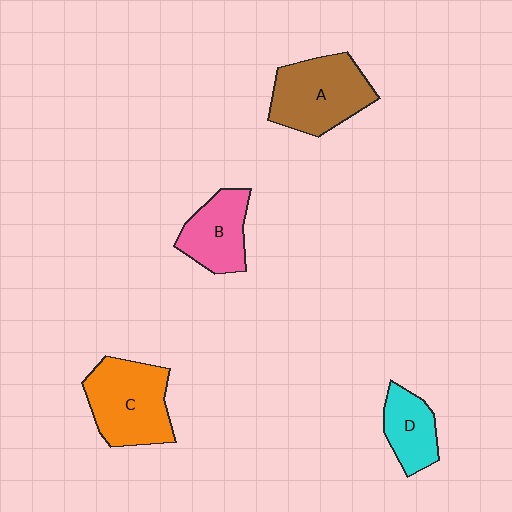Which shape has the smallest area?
Shape D (cyan).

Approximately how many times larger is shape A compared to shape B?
Approximately 1.4 times.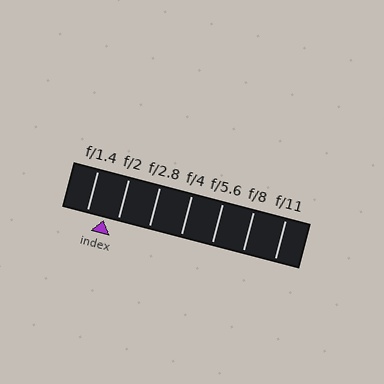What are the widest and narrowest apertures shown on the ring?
The widest aperture shown is f/1.4 and the narrowest is f/11.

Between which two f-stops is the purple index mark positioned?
The index mark is between f/1.4 and f/2.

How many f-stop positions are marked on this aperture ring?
There are 7 f-stop positions marked.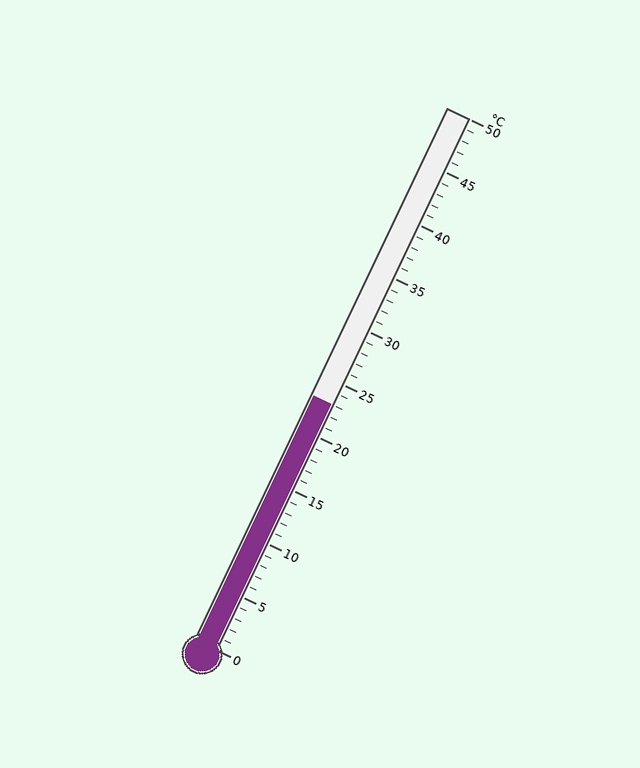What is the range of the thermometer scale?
The thermometer scale ranges from 0°C to 50°C.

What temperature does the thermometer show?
The thermometer shows approximately 23°C.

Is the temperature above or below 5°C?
The temperature is above 5°C.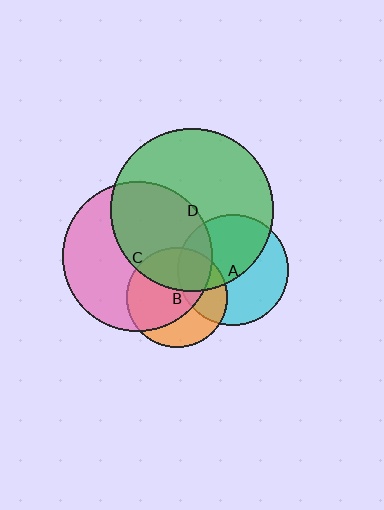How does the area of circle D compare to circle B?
Approximately 2.6 times.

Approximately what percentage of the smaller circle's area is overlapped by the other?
Approximately 45%.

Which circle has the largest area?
Circle D (green).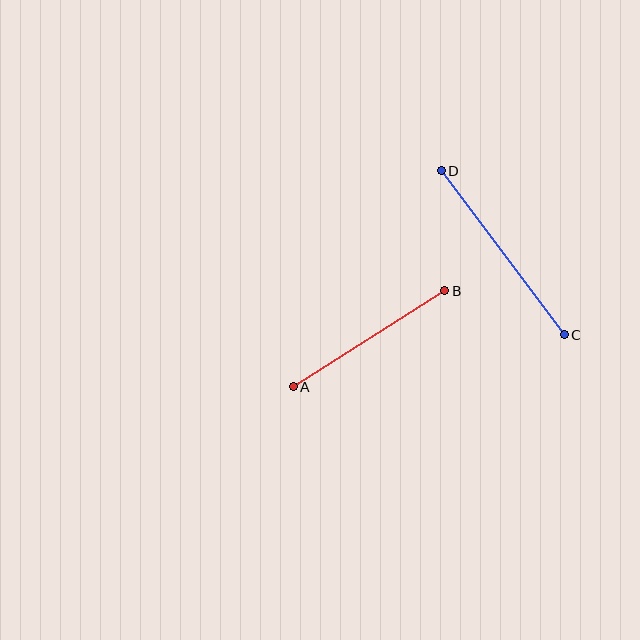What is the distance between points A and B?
The distance is approximately 180 pixels.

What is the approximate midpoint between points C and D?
The midpoint is at approximately (503, 253) pixels.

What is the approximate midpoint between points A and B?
The midpoint is at approximately (369, 339) pixels.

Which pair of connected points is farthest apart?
Points C and D are farthest apart.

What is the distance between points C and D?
The distance is approximately 205 pixels.